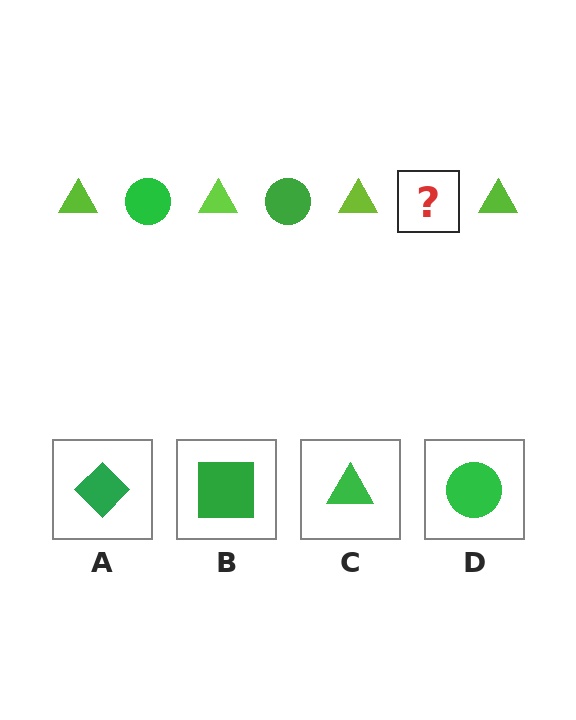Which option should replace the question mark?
Option D.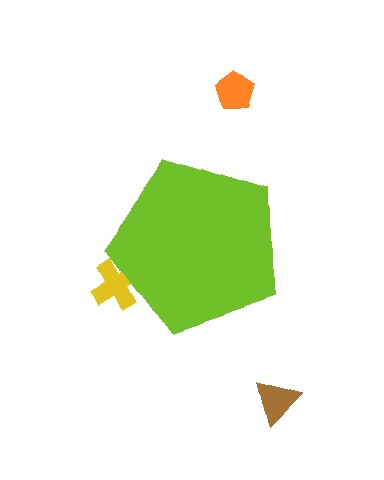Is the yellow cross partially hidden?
Yes, the yellow cross is partially hidden behind the lime pentagon.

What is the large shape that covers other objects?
A lime pentagon.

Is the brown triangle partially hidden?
No, the brown triangle is fully visible.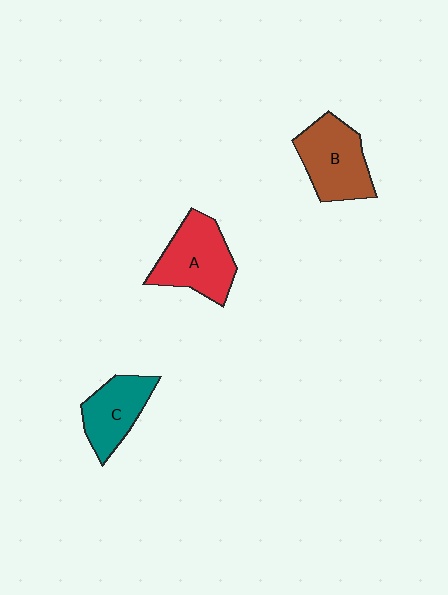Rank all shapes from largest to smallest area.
From largest to smallest: A (red), B (brown), C (teal).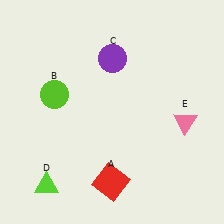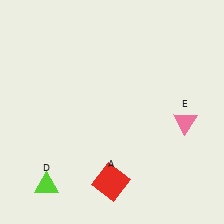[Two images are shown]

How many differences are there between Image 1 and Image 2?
There are 2 differences between the two images.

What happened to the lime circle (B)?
The lime circle (B) was removed in Image 2. It was in the top-left area of Image 1.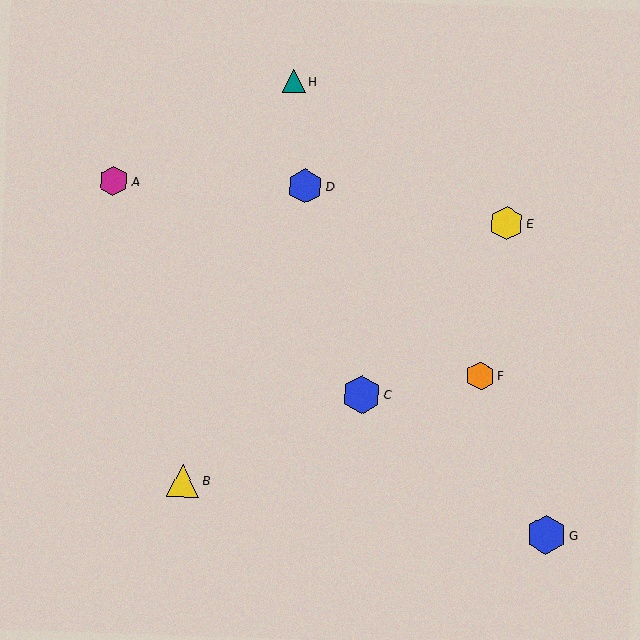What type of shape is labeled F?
Shape F is an orange hexagon.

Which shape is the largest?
The blue hexagon (labeled G) is the largest.